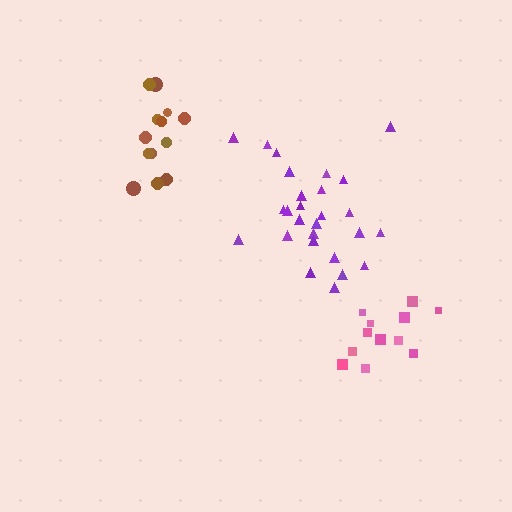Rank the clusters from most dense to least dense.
pink, brown, purple.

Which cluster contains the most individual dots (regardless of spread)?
Purple (27).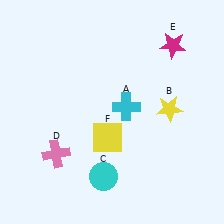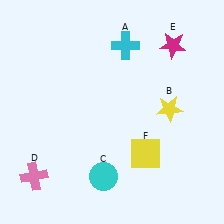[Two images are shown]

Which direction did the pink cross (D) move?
The pink cross (D) moved down.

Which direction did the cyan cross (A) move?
The cyan cross (A) moved up.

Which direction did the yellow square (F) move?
The yellow square (F) moved right.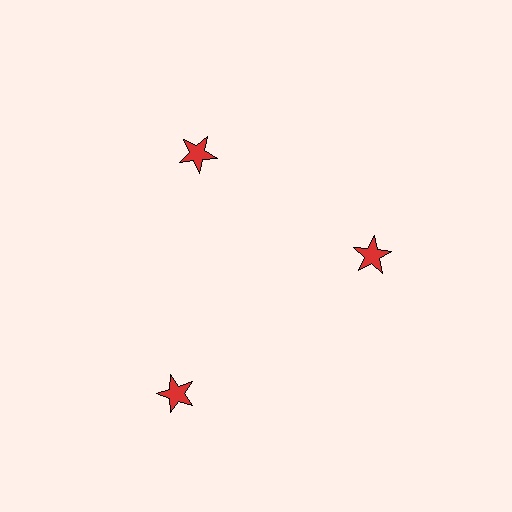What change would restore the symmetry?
The symmetry would be restored by moving it inward, back onto the ring so that all 3 stars sit at equal angles and equal distance from the center.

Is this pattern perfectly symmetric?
No. The 3 red stars are arranged in a ring, but one element near the 7 o'clock position is pushed outward from the center, breaking the 3-fold rotational symmetry.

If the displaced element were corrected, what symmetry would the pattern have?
It would have 3-fold rotational symmetry — the pattern would map onto itself every 120 degrees.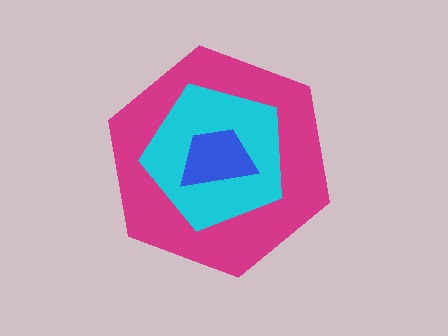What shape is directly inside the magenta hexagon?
The cyan pentagon.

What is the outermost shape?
The magenta hexagon.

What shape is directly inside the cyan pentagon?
The blue trapezoid.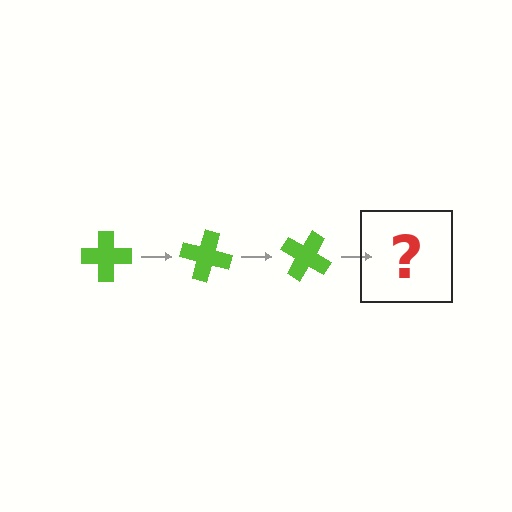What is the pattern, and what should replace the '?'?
The pattern is that the cross rotates 15 degrees each step. The '?' should be a lime cross rotated 45 degrees.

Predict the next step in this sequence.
The next step is a lime cross rotated 45 degrees.